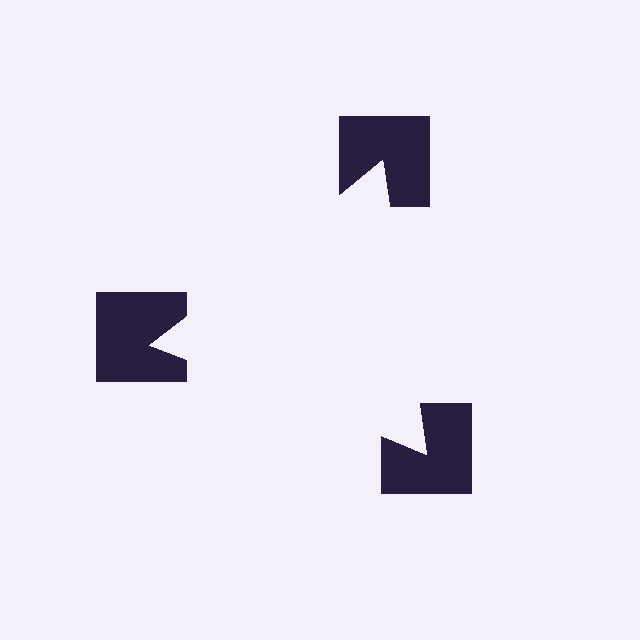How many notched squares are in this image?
There are 3 — one at each vertex of the illusory triangle.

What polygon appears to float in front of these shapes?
An illusory triangle — its edges are inferred from the aligned wedge cuts in the notched squares, not physically drawn.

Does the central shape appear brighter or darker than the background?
It typically appears slightly brighter than the background, even though no actual brightness change is drawn.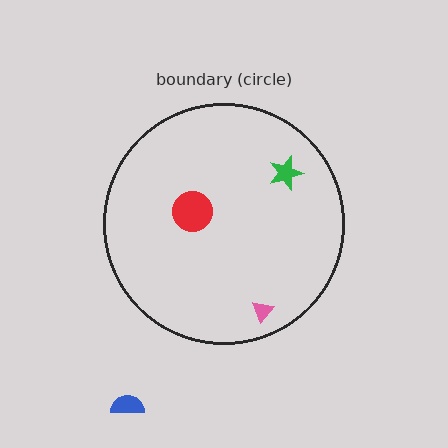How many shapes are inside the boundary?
3 inside, 1 outside.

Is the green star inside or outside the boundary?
Inside.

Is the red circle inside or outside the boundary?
Inside.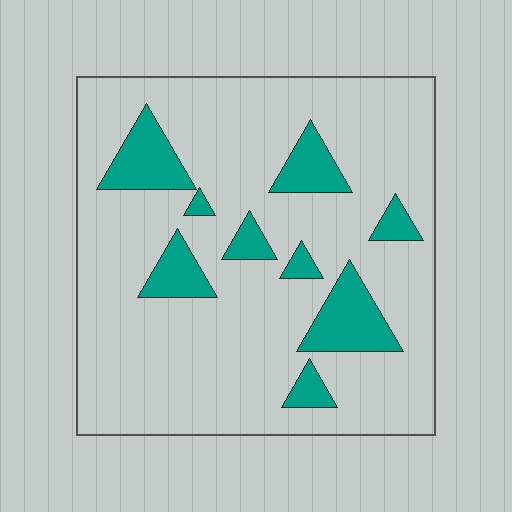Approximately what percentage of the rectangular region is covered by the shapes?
Approximately 15%.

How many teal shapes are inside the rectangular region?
9.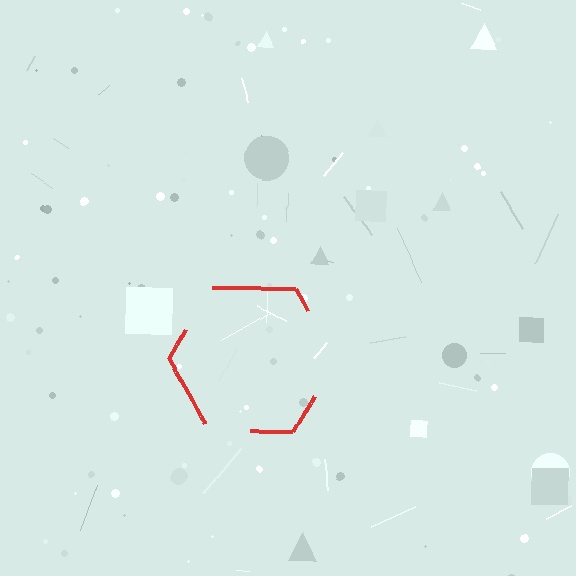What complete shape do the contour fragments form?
The contour fragments form a hexagon.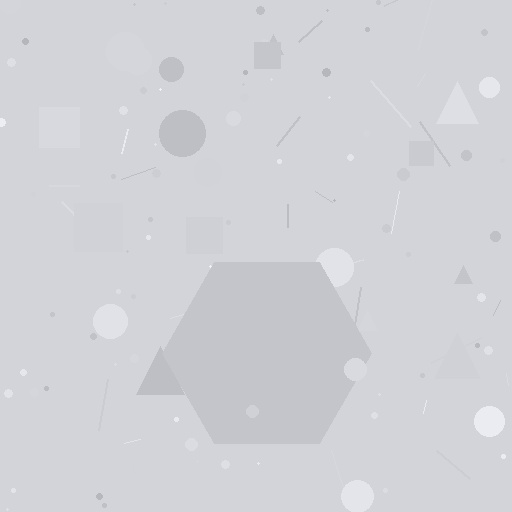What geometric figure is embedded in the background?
A hexagon is embedded in the background.